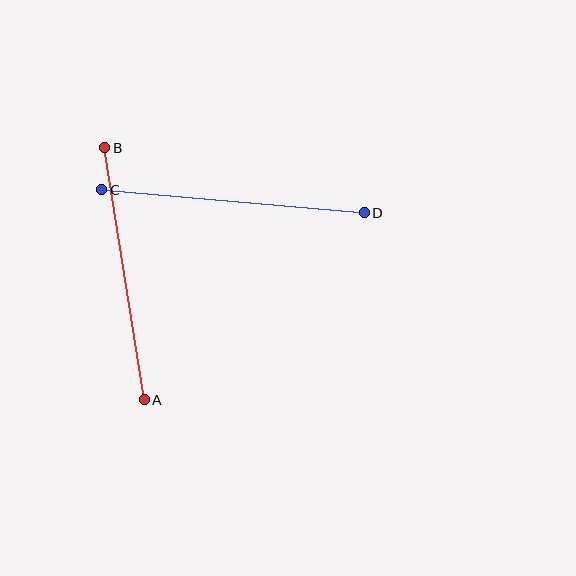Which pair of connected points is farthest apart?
Points C and D are farthest apart.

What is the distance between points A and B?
The distance is approximately 255 pixels.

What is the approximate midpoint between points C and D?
The midpoint is at approximately (233, 201) pixels.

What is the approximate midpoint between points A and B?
The midpoint is at approximately (125, 274) pixels.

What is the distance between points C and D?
The distance is approximately 264 pixels.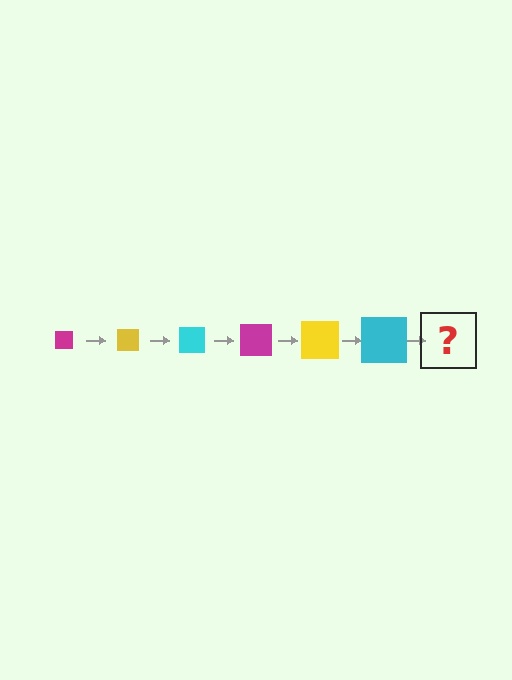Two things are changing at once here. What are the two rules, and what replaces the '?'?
The two rules are that the square grows larger each step and the color cycles through magenta, yellow, and cyan. The '?' should be a magenta square, larger than the previous one.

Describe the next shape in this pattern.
It should be a magenta square, larger than the previous one.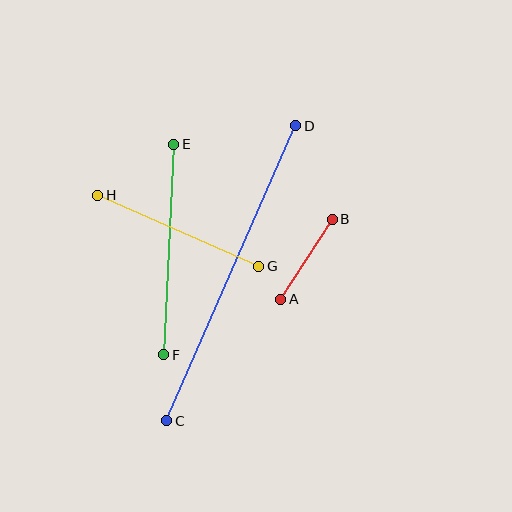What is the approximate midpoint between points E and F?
The midpoint is at approximately (169, 249) pixels.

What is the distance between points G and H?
The distance is approximately 176 pixels.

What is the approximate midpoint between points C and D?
The midpoint is at approximately (231, 273) pixels.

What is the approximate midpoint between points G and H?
The midpoint is at approximately (178, 231) pixels.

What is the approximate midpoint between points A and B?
The midpoint is at approximately (307, 259) pixels.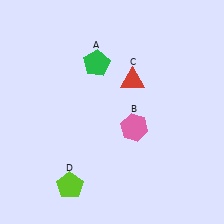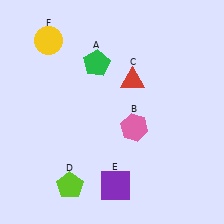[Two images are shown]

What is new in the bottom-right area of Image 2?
A purple square (E) was added in the bottom-right area of Image 2.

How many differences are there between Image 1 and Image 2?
There are 2 differences between the two images.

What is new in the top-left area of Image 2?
A yellow circle (F) was added in the top-left area of Image 2.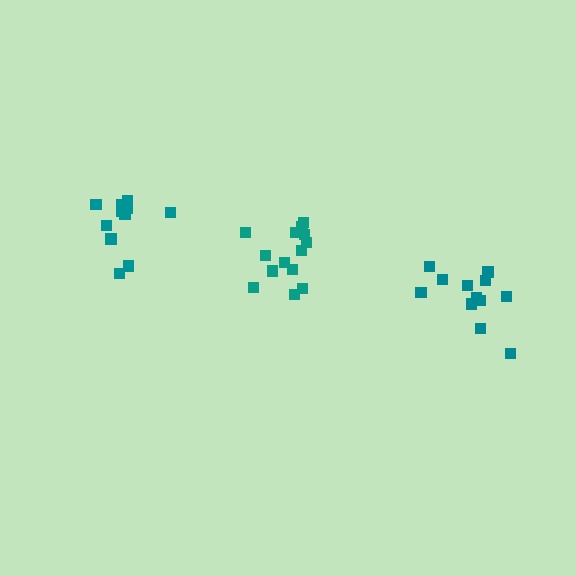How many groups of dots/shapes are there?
There are 3 groups.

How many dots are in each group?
Group 1: 12 dots, Group 2: 11 dots, Group 3: 14 dots (37 total).